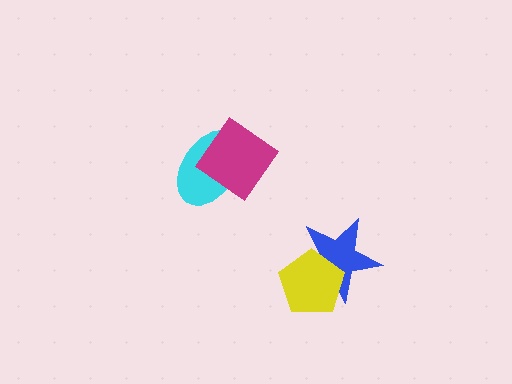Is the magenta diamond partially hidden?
No, no other shape covers it.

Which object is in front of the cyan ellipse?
The magenta diamond is in front of the cyan ellipse.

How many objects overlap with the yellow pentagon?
1 object overlaps with the yellow pentagon.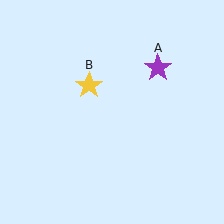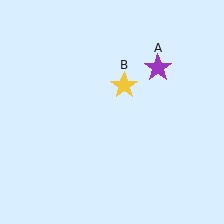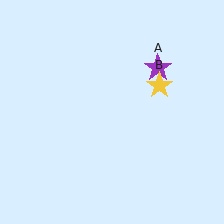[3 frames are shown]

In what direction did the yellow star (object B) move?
The yellow star (object B) moved right.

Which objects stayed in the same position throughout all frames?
Purple star (object A) remained stationary.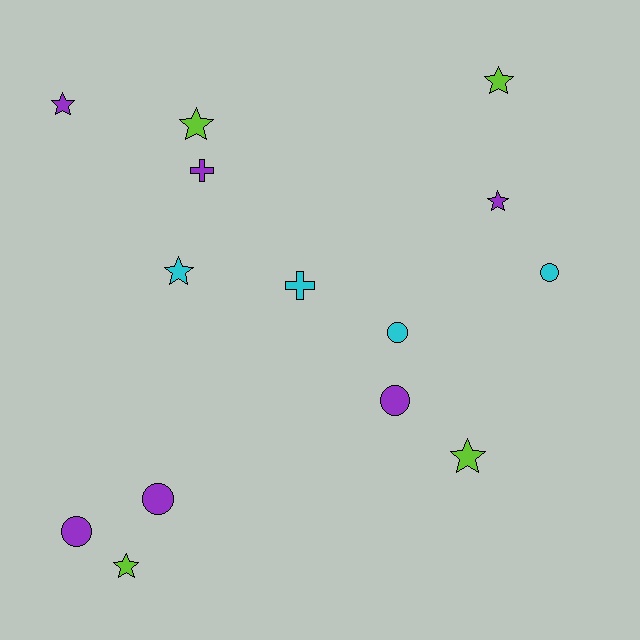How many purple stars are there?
There are 2 purple stars.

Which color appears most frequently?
Purple, with 6 objects.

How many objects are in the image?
There are 14 objects.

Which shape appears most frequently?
Star, with 7 objects.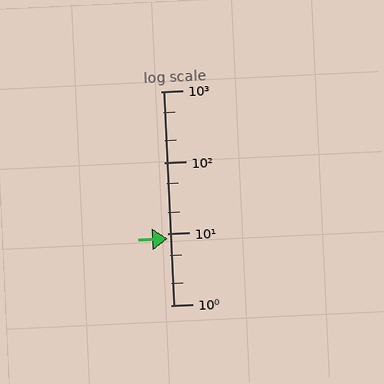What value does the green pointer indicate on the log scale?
The pointer indicates approximately 8.5.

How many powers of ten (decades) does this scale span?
The scale spans 3 decades, from 1 to 1000.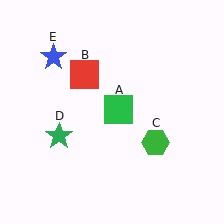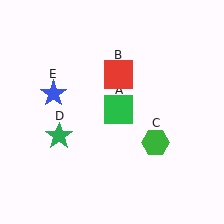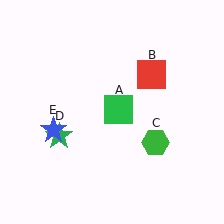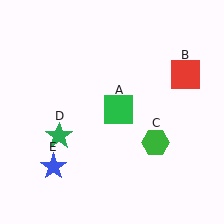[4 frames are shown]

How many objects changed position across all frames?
2 objects changed position: red square (object B), blue star (object E).